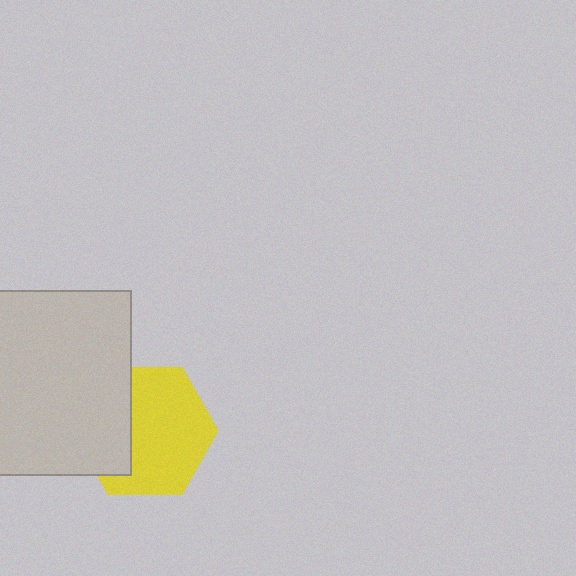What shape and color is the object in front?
The object in front is a light gray rectangle.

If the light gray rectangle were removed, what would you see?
You would see the complete yellow hexagon.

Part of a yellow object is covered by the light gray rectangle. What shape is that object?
It is a hexagon.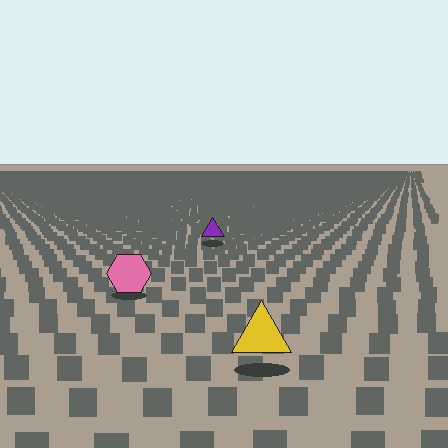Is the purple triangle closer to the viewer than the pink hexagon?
No. The pink hexagon is closer — you can tell from the texture gradient: the ground texture is coarser near it.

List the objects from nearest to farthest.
From nearest to farthest: the yellow triangle, the pink hexagon, the purple triangle.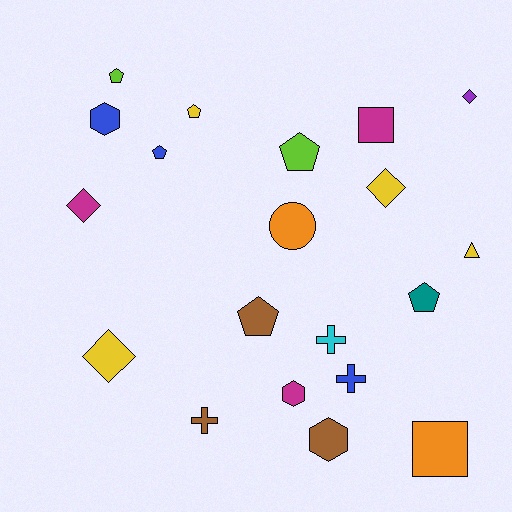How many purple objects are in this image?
There is 1 purple object.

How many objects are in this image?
There are 20 objects.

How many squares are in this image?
There are 2 squares.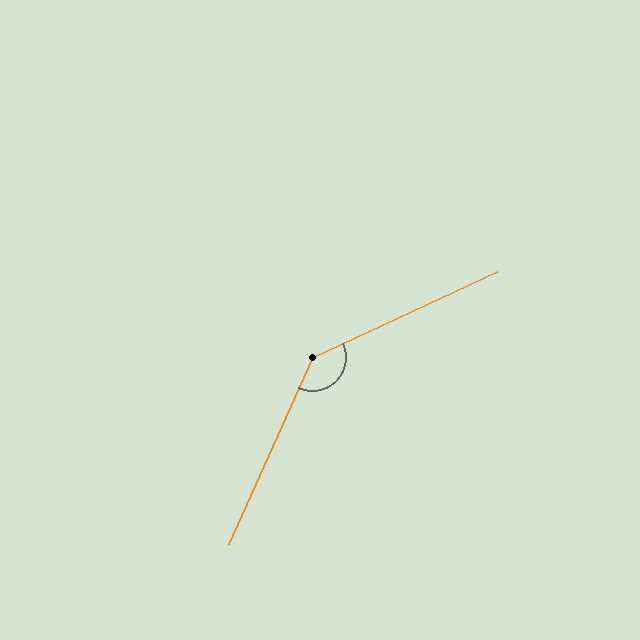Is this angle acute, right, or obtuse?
It is obtuse.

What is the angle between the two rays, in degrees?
Approximately 139 degrees.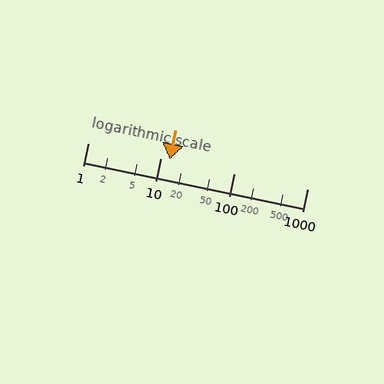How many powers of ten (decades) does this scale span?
The scale spans 3 decades, from 1 to 1000.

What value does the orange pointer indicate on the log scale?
The pointer indicates approximately 13.